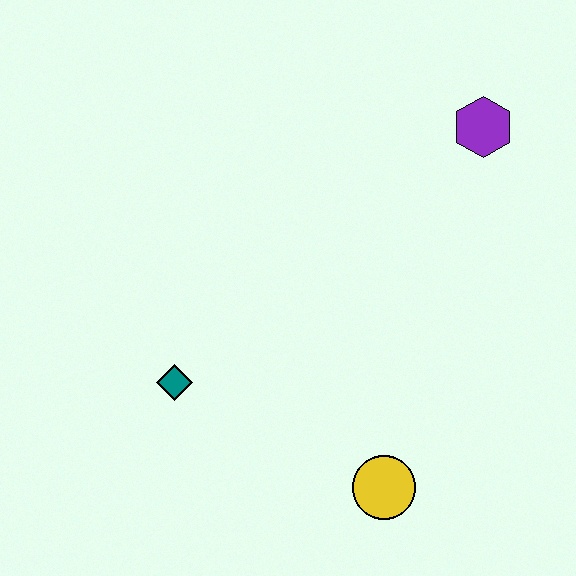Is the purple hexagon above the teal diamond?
Yes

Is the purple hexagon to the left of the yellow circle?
No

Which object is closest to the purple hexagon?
The yellow circle is closest to the purple hexagon.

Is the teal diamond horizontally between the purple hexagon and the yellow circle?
No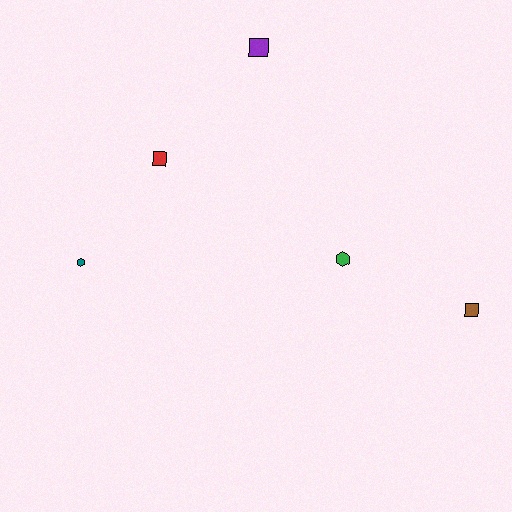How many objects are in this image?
There are 5 objects.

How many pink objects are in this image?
There are no pink objects.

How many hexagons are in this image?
There are 2 hexagons.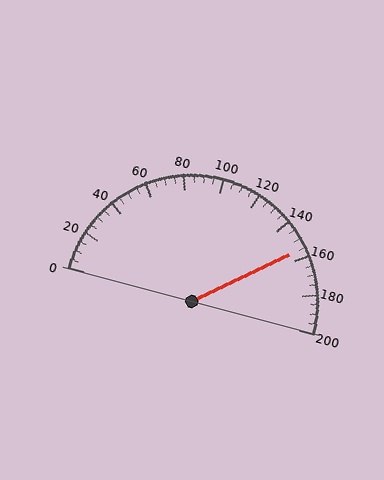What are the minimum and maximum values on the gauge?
The gauge ranges from 0 to 200.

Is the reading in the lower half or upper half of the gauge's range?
The reading is in the upper half of the range (0 to 200).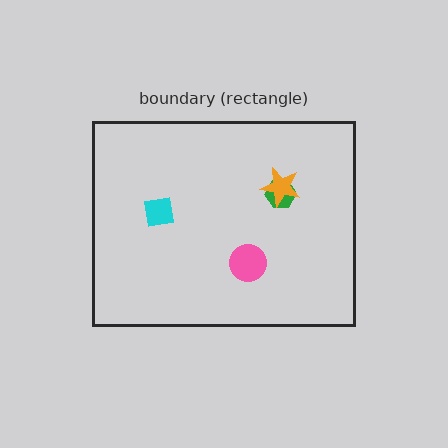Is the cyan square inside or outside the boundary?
Inside.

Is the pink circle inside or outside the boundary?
Inside.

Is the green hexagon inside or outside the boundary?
Inside.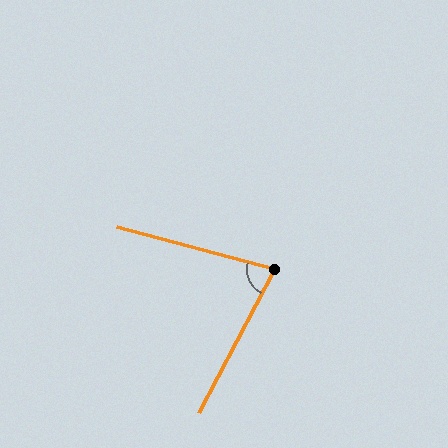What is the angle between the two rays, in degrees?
Approximately 77 degrees.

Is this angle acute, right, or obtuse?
It is acute.